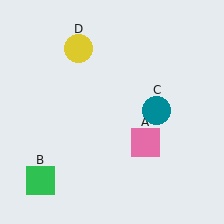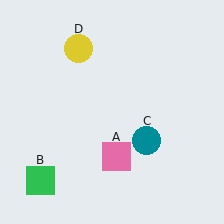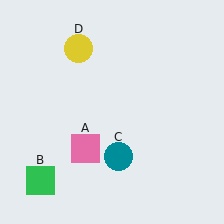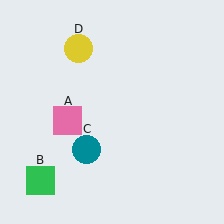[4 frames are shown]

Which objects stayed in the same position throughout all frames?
Green square (object B) and yellow circle (object D) remained stationary.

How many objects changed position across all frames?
2 objects changed position: pink square (object A), teal circle (object C).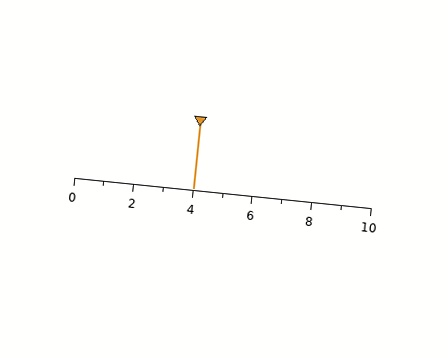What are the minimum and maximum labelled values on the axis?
The axis runs from 0 to 10.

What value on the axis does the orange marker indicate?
The marker indicates approximately 4.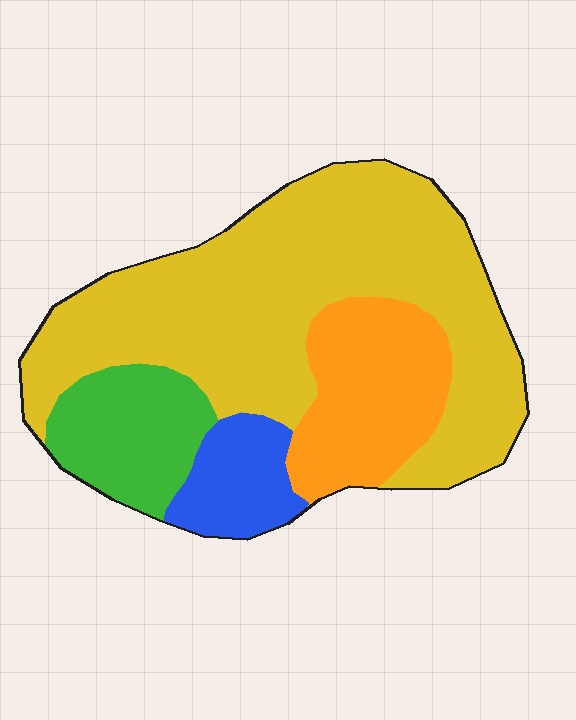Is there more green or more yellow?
Yellow.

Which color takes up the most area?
Yellow, at roughly 60%.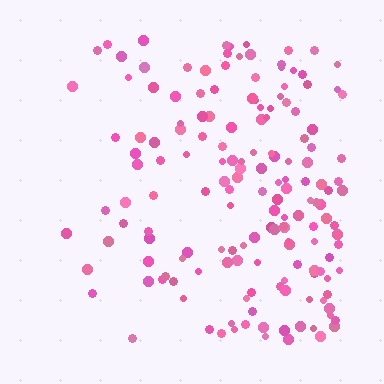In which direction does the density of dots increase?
From left to right, with the right side densest.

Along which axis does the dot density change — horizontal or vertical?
Horizontal.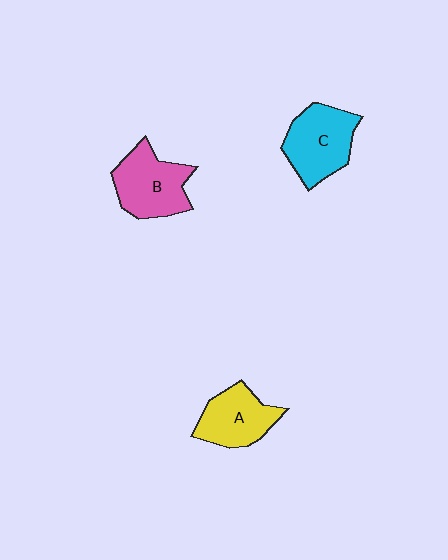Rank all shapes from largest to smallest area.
From largest to smallest: C (cyan), B (pink), A (yellow).